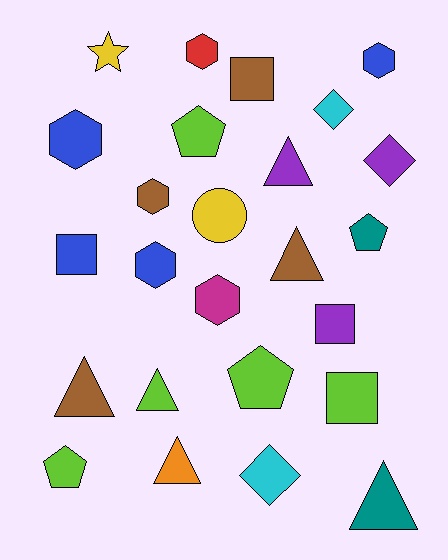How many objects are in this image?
There are 25 objects.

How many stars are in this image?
There is 1 star.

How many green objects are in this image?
There are no green objects.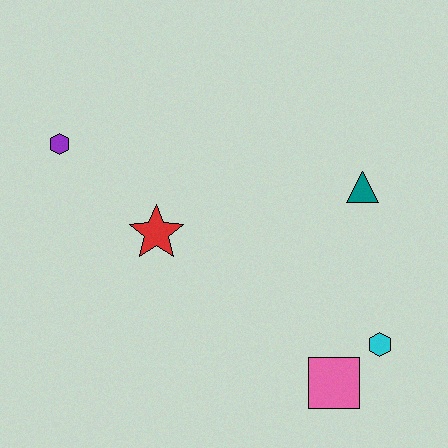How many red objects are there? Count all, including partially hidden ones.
There is 1 red object.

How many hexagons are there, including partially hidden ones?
There are 2 hexagons.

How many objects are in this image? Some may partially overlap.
There are 5 objects.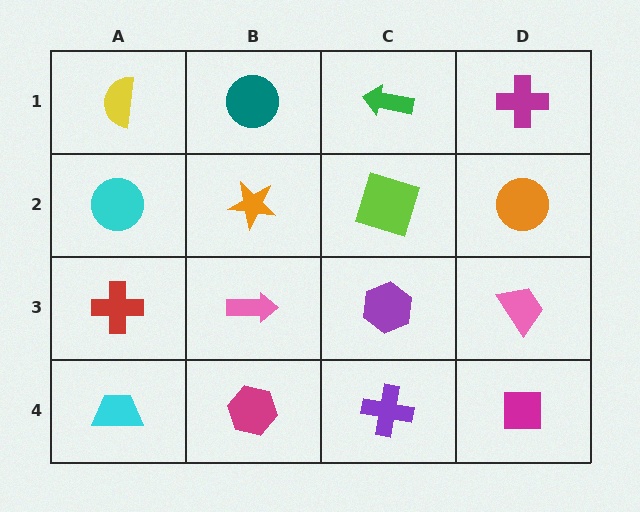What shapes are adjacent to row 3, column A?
A cyan circle (row 2, column A), a cyan trapezoid (row 4, column A), a pink arrow (row 3, column B).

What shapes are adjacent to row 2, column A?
A yellow semicircle (row 1, column A), a red cross (row 3, column A), an orange star (row 2, column B).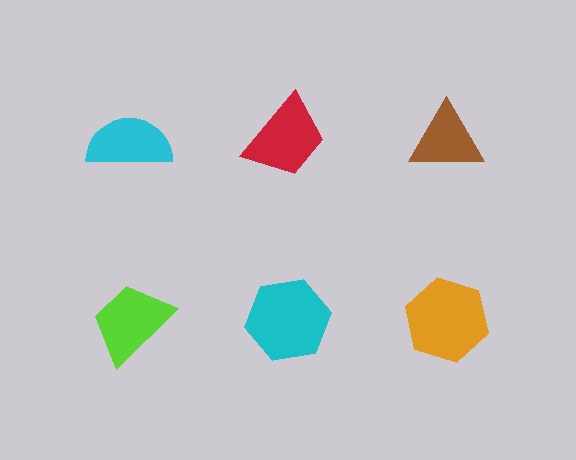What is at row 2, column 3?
An orange hexagon.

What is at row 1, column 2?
A red trapezoid.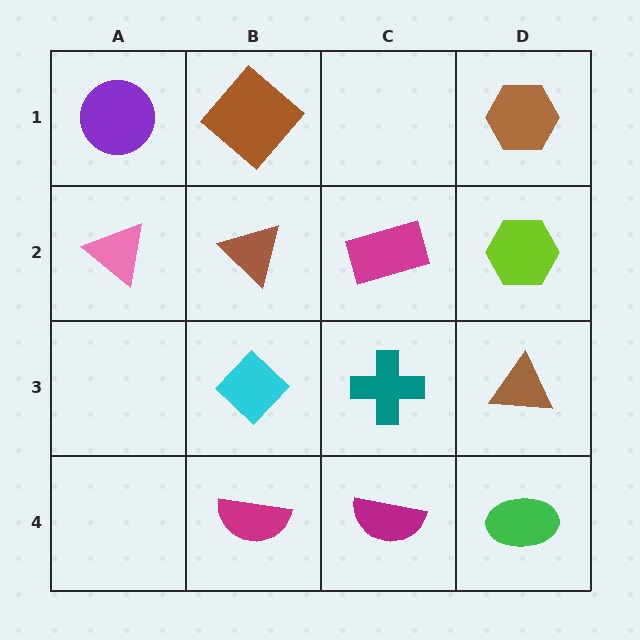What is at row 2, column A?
A pink triangle.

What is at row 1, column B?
A brown diamond.